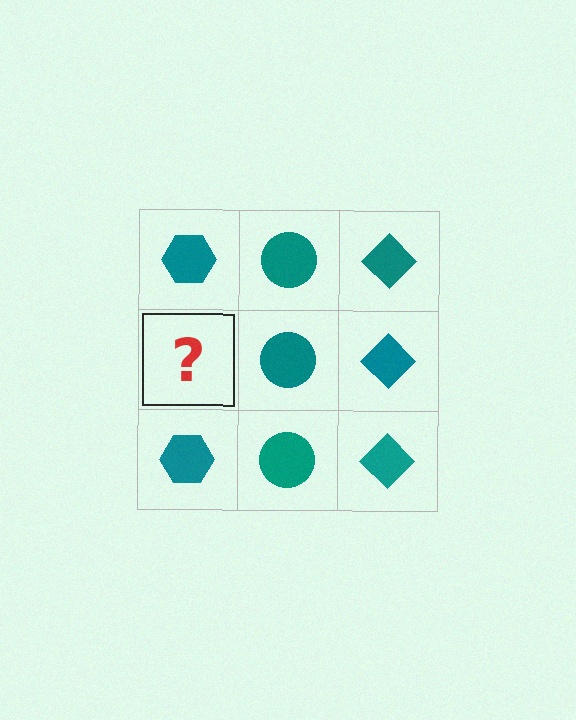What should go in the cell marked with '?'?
The missing cell should contain a teal hexagon.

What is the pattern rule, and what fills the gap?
The rule is that each column has a consistent shape. The gap should be filled with a teal hexagon.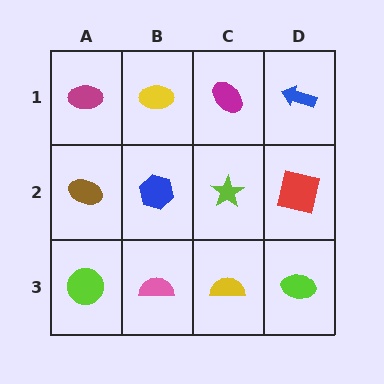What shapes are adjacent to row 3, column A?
A brown ellipse (row 2, column A), a pink semicircle (row 3, column B).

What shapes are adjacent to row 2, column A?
A magenta ellipse (row 1, column A), a lime circle (row 3, column A), a blue hexagon (row 2, column B).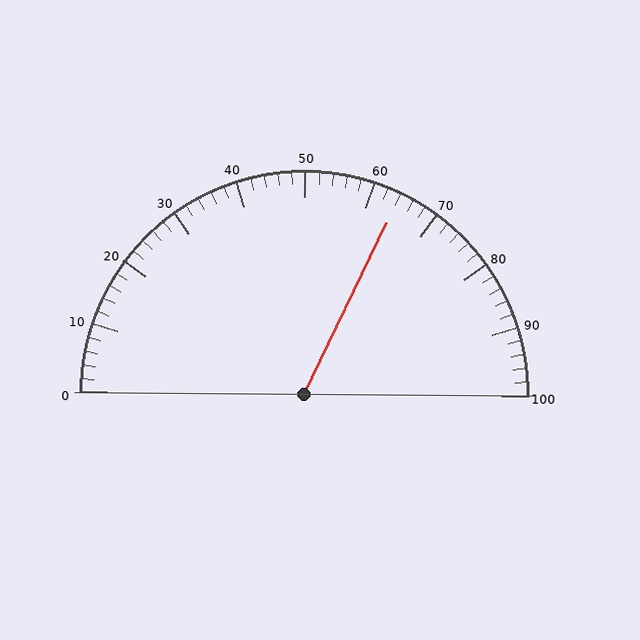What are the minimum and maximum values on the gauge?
The gauge ranges from 0 to 100.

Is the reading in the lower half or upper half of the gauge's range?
The reading is in the upper half of the range (0 to 100).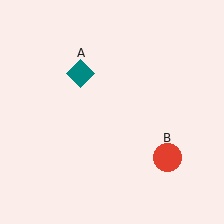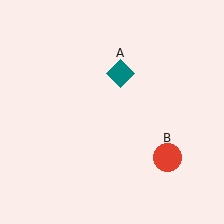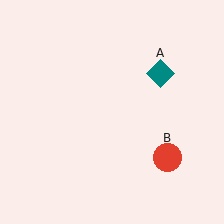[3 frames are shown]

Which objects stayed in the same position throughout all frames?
Red circle (object B) remained stationary.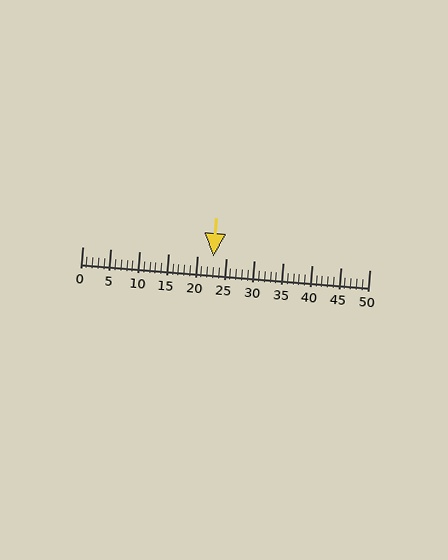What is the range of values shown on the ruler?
The ruler shows values from 0 to 50.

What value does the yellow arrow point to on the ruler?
The yellow arrow points to approximately 23.